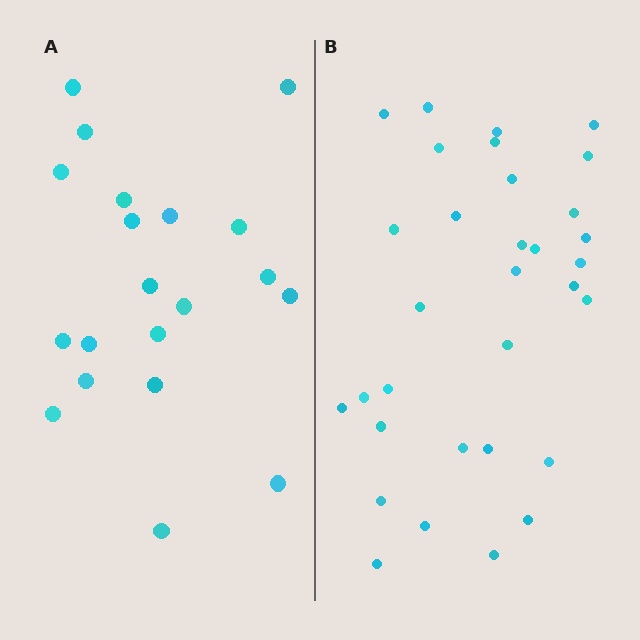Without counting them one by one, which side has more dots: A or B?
Region B (the right region) has more dots.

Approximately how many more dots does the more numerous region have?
Region B has roughly 12 or so more dots than region A.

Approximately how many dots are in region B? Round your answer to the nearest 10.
About 30 dots. (The exact count is 32, which rounds to 30.)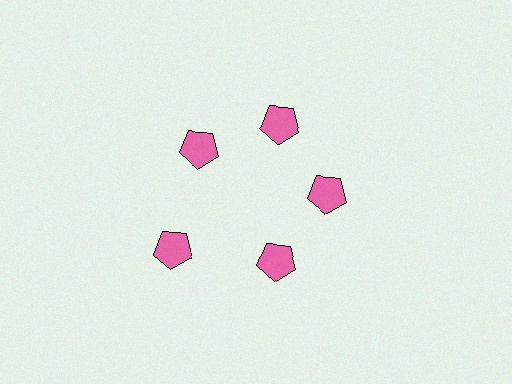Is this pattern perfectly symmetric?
No. The 5 pink pentagons are arranged in a ring, but one element near the 8 o'clock position is pushed outward from the center, breaking the 5-fold rotational symmetry.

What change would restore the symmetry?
The symmetry would be restored by moving it inward, back onto the ring so that all 5 pentagons sit at equal angles and equal distance from the center.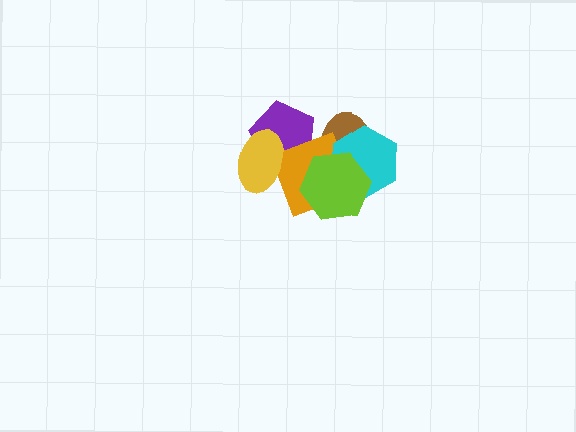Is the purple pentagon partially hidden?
Yes, it is partially covered by another shape.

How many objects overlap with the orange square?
5 objects overlap with the orange square.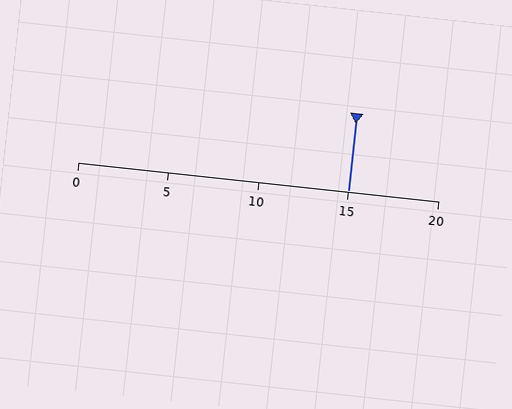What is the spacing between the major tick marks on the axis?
The major ticks are spaced 5 apart.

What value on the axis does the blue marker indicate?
The marker indicates approximately 15.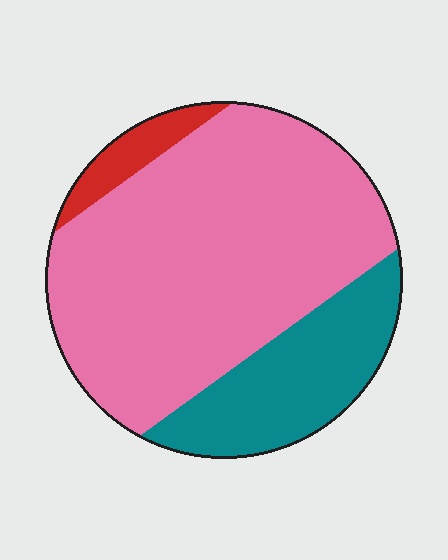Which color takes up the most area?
Pink, at roughly 70%.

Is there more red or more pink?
Pink.